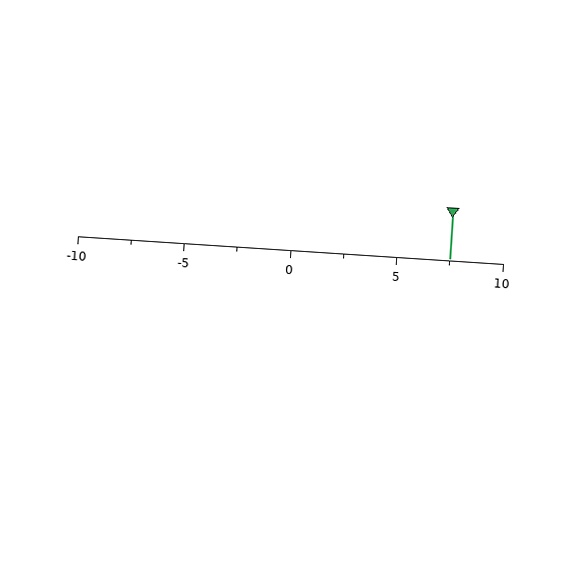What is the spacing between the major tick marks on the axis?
The major ticks are spaced 5 apart.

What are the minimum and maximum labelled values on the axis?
The axis runs from -10 to 10.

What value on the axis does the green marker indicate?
The marker indicates approximately 7.5.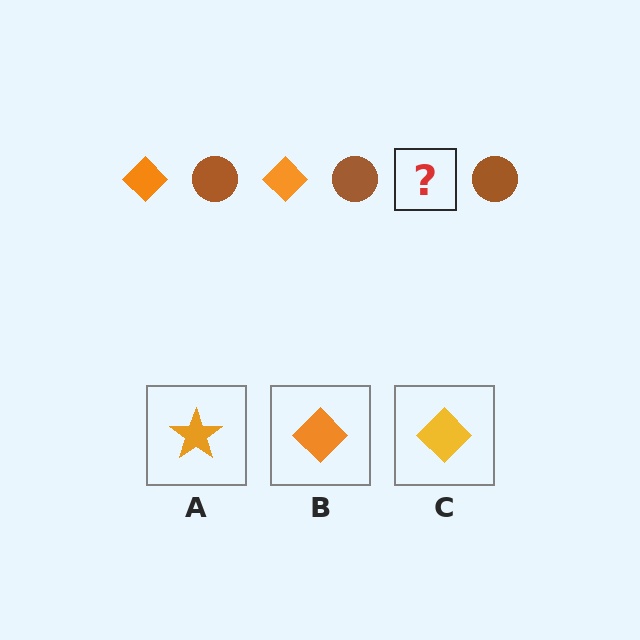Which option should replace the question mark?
Option B.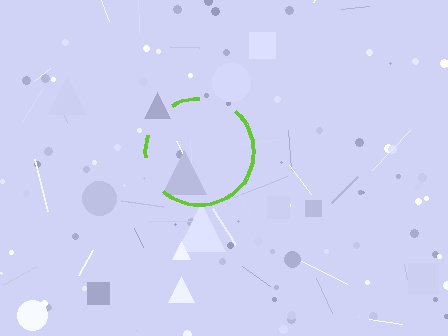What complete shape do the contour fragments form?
The contour fragments form a circle.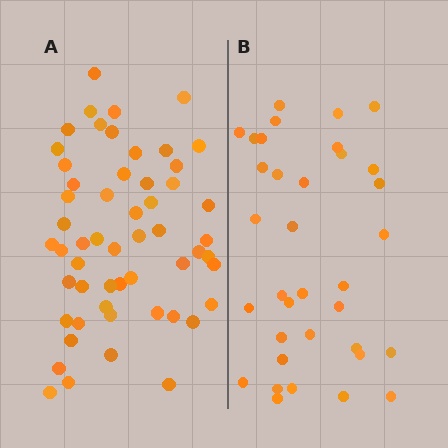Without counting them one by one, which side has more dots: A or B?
Region A (the left region) has more dots.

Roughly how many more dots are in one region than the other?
Region A has approximately 20 more dots than region B.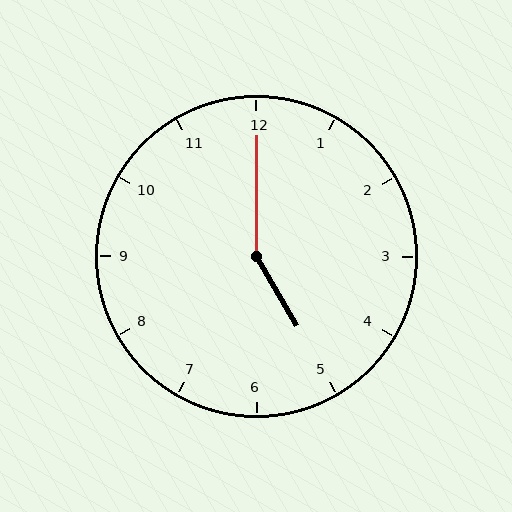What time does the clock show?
5:00.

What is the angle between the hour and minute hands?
Approximately 150 degrees.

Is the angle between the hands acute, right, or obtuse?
It is obtuse.